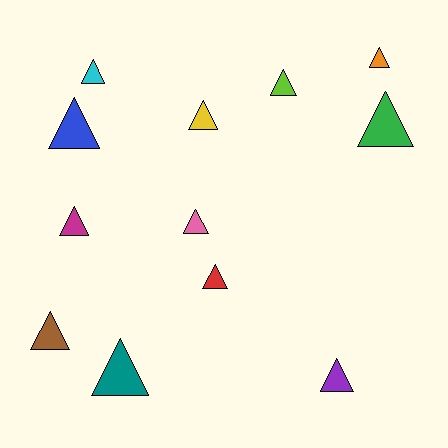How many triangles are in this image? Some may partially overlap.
There are 12 triangles.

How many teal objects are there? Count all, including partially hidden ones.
There is 1 teal object.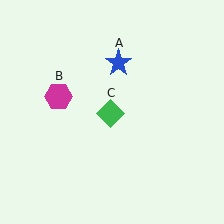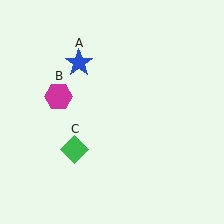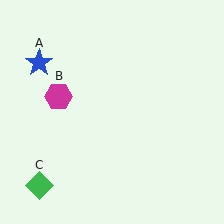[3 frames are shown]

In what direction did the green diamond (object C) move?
The green diamond (object C) moved down and to the left.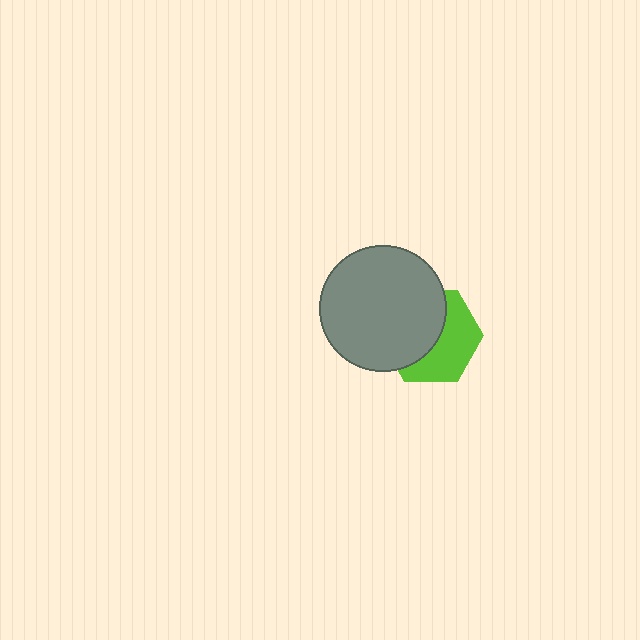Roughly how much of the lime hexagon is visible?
About half of it is visible (roughly 48%).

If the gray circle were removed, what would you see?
You would see the complete lime hexagon.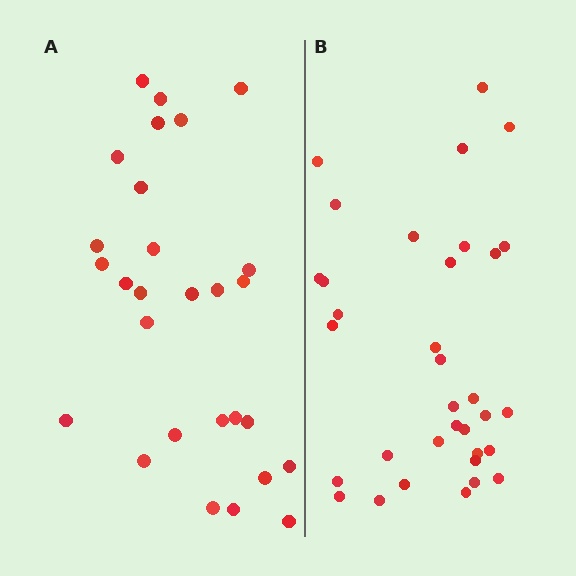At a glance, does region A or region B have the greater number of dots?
Region B (the right region) has more dots.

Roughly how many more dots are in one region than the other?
Region B has about 6 more dots than region A.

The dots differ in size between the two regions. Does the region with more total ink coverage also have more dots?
No. Region A has more total ink coverage because its dots are larger, but region B actually contains more individual dots. Total area can be misleading — the number of items is what matters here.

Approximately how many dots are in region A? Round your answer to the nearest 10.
About 30 dots. (The exact count is 28, which rounds to 30.)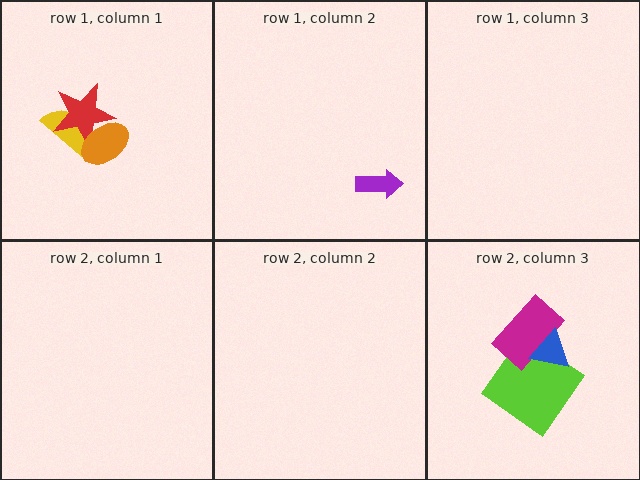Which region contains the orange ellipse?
The row 1, column 1 region.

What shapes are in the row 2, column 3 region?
The lime diamond, the magenta rectangle, the blue triangle.